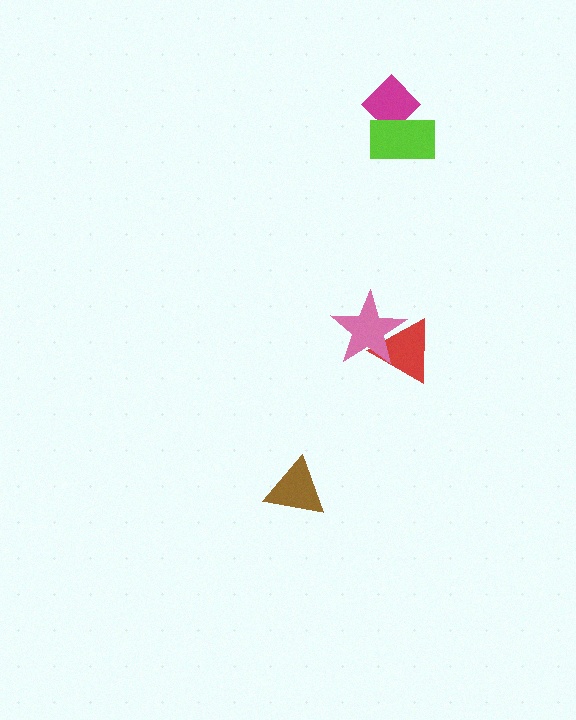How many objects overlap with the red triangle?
1 object overlaps with the red triangle.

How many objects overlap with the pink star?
1 object overlaps with the pink star.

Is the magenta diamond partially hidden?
Yes, it is partially covered by another shape.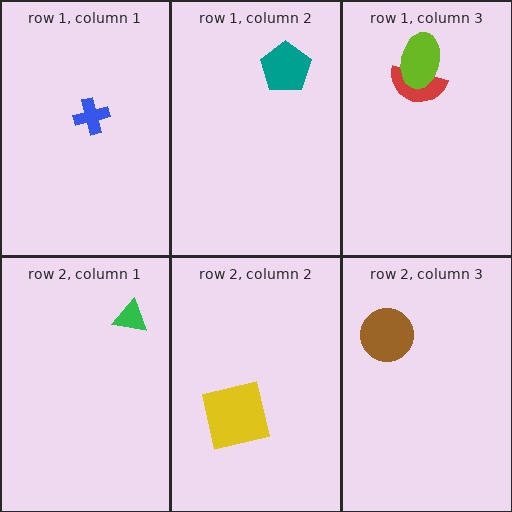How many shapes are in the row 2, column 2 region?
1.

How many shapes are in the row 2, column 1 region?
1.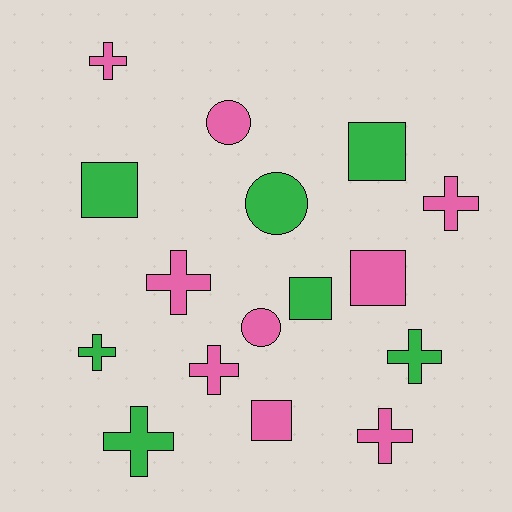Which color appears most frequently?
Pink, with 9 objects.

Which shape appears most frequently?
Cross, with 8 objects.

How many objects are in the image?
There are 16 objects.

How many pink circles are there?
There are 2 pink circles.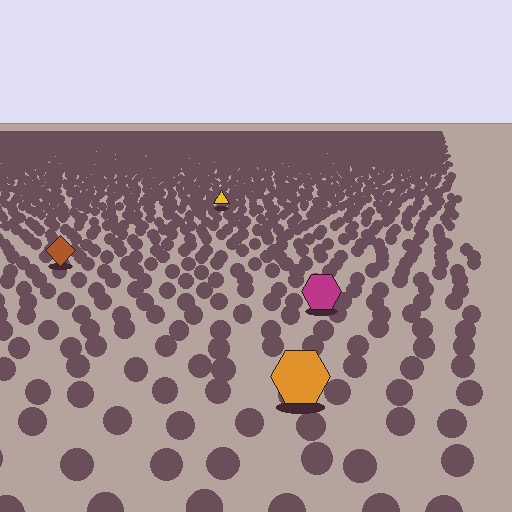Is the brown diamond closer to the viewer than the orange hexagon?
No. The orange hexagon is closer — you can tell from the texture gradient: the ground texture is coarser near it.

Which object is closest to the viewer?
The orange hexagon is closest. The texture marks near it are larger and more spread out.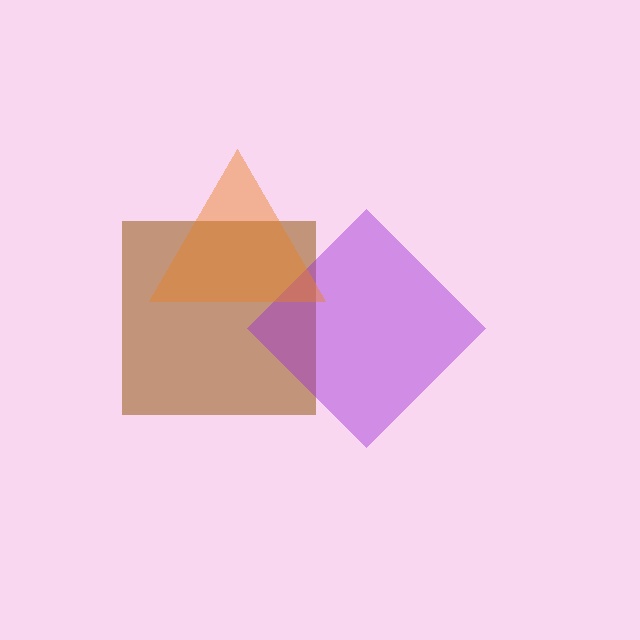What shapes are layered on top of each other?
The layered shapes are: a brown square, a purple diamond, an orange triangle.